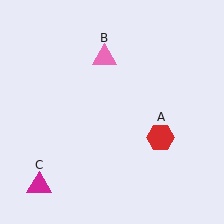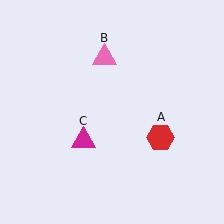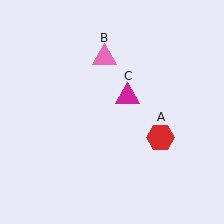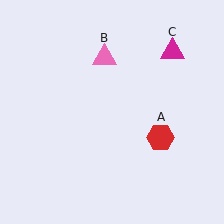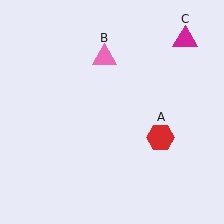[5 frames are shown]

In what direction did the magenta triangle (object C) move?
The magenta triangle (object C) moved up and to the right.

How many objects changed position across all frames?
1 object changed position: magenta triangle (object C).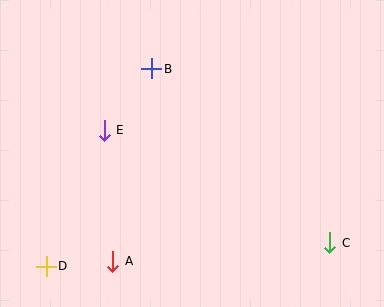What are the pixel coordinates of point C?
Point C is at (330, 243).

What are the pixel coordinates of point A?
Point A is at (113, 261).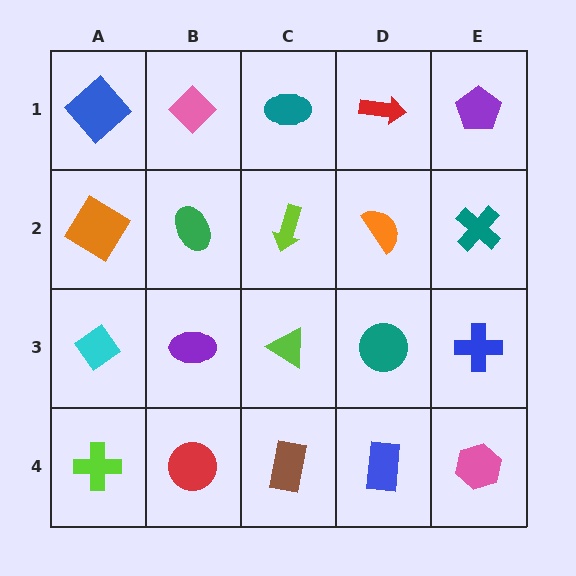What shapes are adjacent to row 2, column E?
A purple pentagon (row 1, column E), a blue cross (row 3, column E), an orange semicircle (row 2, column D).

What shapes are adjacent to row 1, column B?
A green ellipse (row 2, column B), a blue diamond (row 1, column A), a teal ellipse (row 1, column C).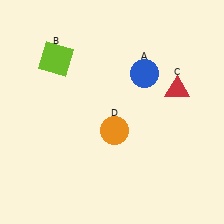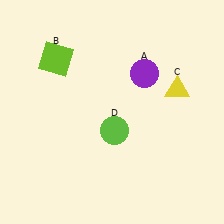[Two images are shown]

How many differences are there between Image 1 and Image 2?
There are 3 differences between the two images.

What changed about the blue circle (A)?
In Image 1, A is blue. In Image 2, it changed to purple.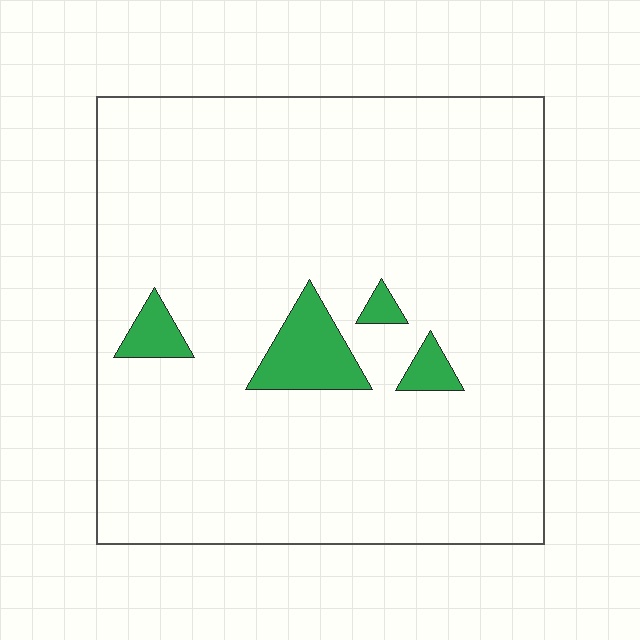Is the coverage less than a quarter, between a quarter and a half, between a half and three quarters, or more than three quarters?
Less than a quarter.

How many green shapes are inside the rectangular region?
4.